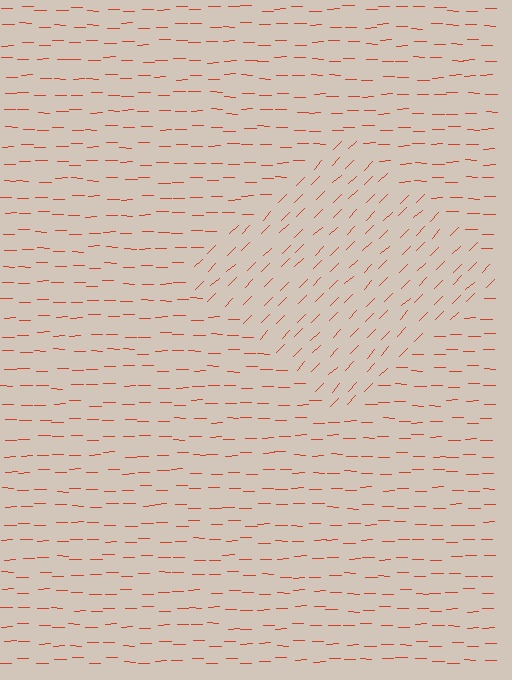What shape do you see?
I see a diamond.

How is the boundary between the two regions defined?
The boundary is defined purely by a change in line orientation (approximately 45 degrees difference). All lines are the same color and thickness.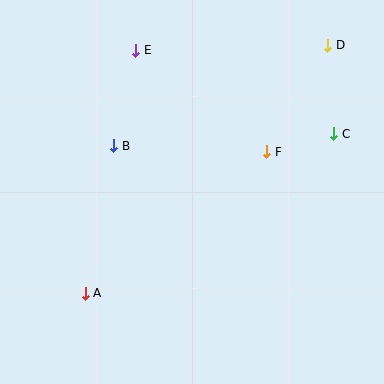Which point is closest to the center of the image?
Point F at (267, 152) is closest to the center.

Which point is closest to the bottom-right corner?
Point C is closest to the bottom-right corner.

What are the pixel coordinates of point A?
Point A is at (85, 293).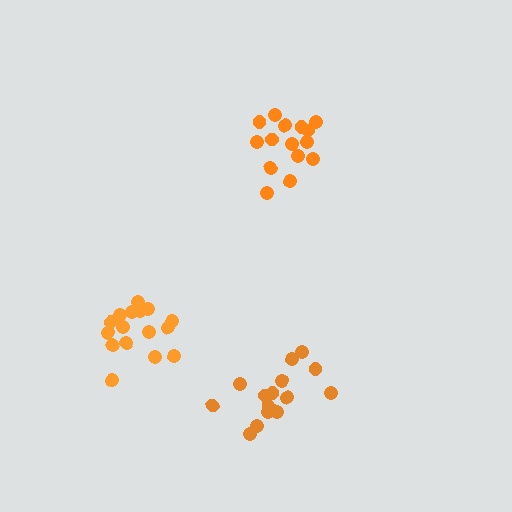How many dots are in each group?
Group 1: 15 dots, Group 2: 15 dots, Group 3: 16 dots (46 total).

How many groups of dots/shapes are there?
There are 3 groups.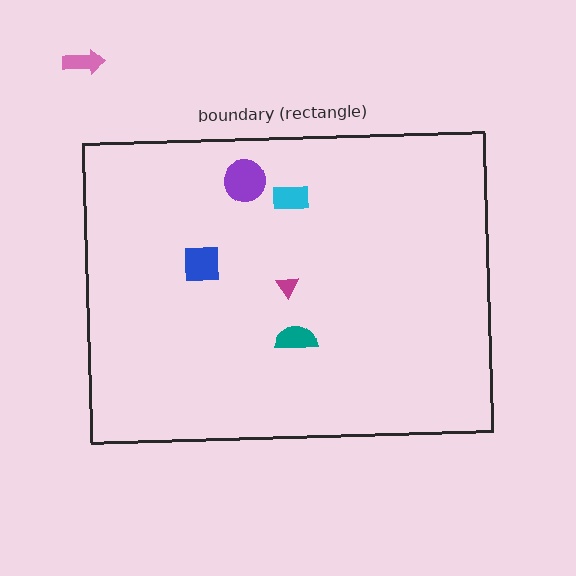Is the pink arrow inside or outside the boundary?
Outside.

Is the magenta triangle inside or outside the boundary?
Inside.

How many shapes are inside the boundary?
5 inside, 1 outside.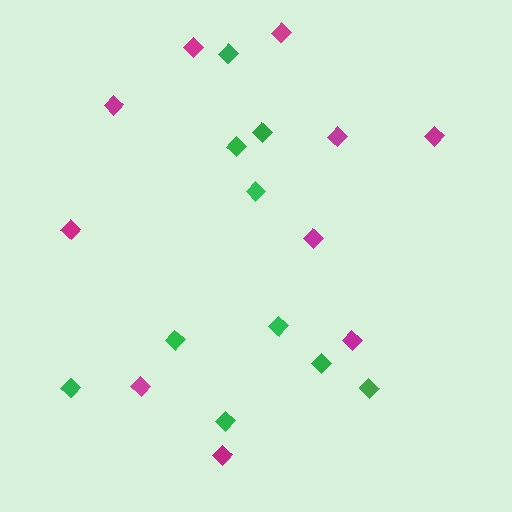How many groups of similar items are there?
There are 2 groups: one group of green diamonds (10) and one group of magenta diamonds (10).